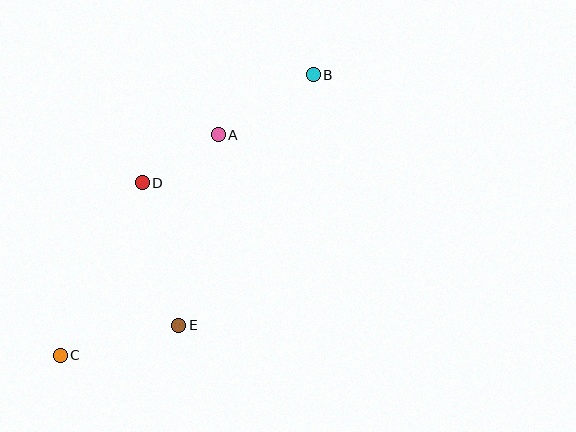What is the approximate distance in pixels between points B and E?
The distance between B and E is approximately 284 pixels.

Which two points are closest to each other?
Points A and D are closest to each other.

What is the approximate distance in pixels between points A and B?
The distance between A and B is approximately 112 pixels.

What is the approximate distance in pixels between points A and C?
The distance between A and C is approximately 271 pixels.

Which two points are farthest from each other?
Points B and C are farthest from each other.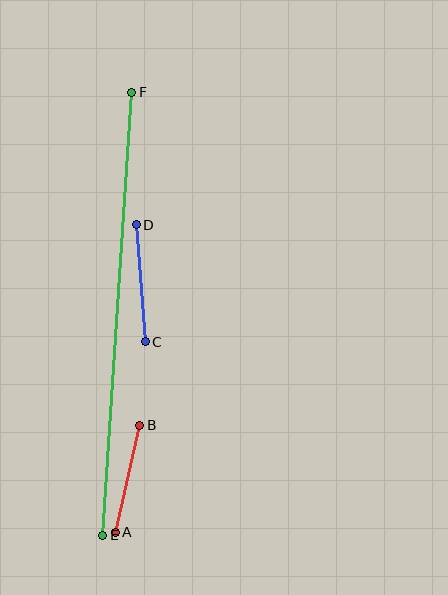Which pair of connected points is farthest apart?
Points E and F are farthest apart.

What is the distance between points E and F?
The distance is approximately 444 pixels.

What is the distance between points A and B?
The distance is approximately 110 pixels.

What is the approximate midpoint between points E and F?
The midpoint is at approximately (117, 314) pixels.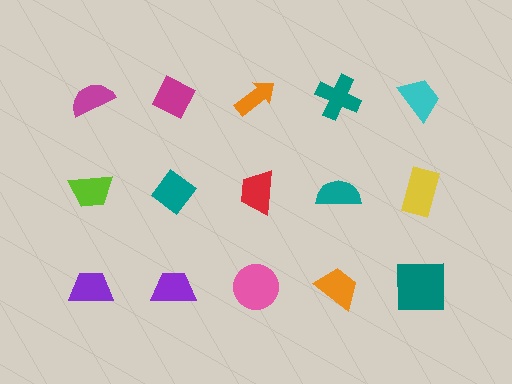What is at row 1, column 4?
A teal cross.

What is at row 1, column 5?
A cyan trapezoid.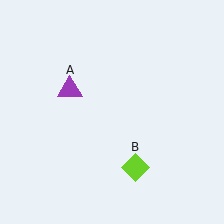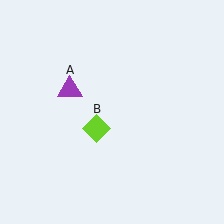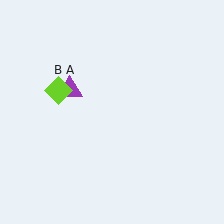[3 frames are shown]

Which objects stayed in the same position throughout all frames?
Purple triangle (object A) remained stationary.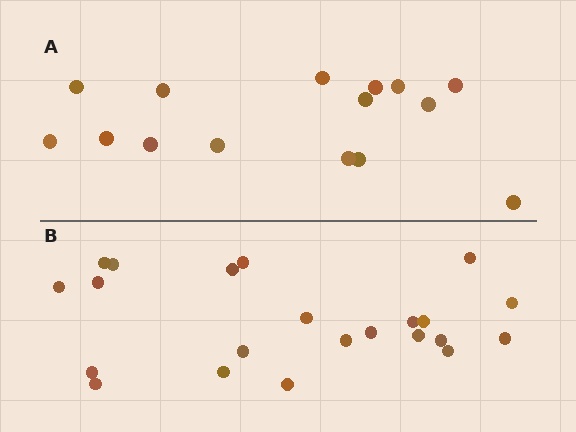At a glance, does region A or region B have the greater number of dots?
Region B (the bottom region) has more dots.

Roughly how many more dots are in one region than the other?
Region B has roughly 8 or so more dots than region A.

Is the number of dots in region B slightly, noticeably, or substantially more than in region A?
Region B has substantially more. The ratio is roughly 1.5 to 1.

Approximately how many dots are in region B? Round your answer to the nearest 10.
About 20 dots. (The exact count is 22, which rounds to 20.)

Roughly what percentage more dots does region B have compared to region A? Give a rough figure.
About 45% more.